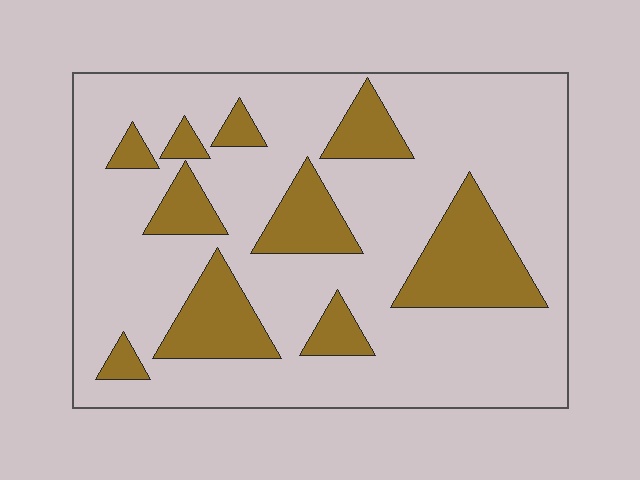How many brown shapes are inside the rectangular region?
10.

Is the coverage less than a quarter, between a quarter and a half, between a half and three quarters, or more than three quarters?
Less than a quarter.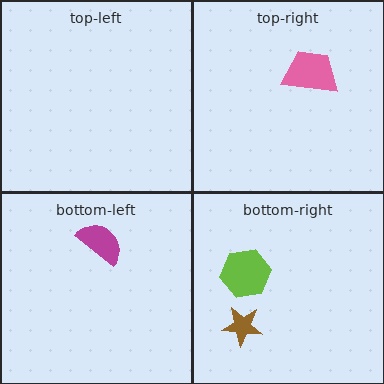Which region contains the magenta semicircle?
The bottom-left region.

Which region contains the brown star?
The bottom-right region.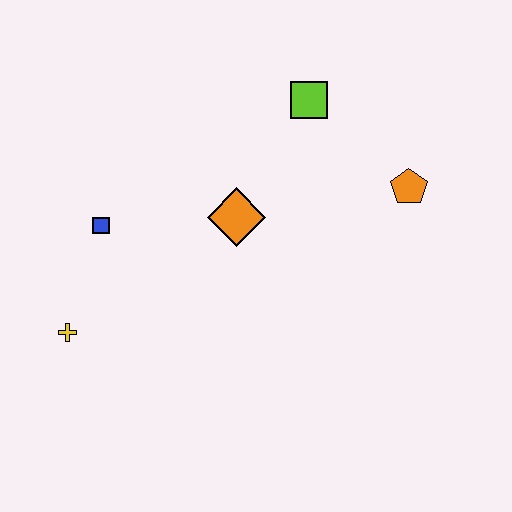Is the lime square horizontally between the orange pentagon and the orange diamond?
Yes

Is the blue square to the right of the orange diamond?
No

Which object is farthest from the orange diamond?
The yellow cross is farthest from the orange diamond.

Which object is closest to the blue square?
The yellow cross is closest to the blue square.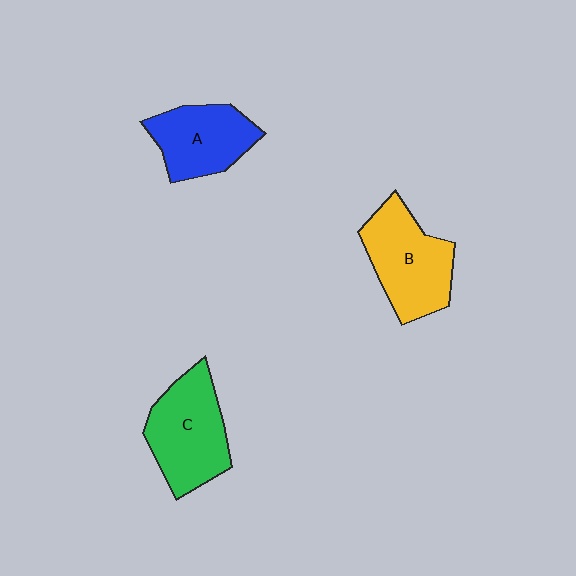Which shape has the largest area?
Shape C (green).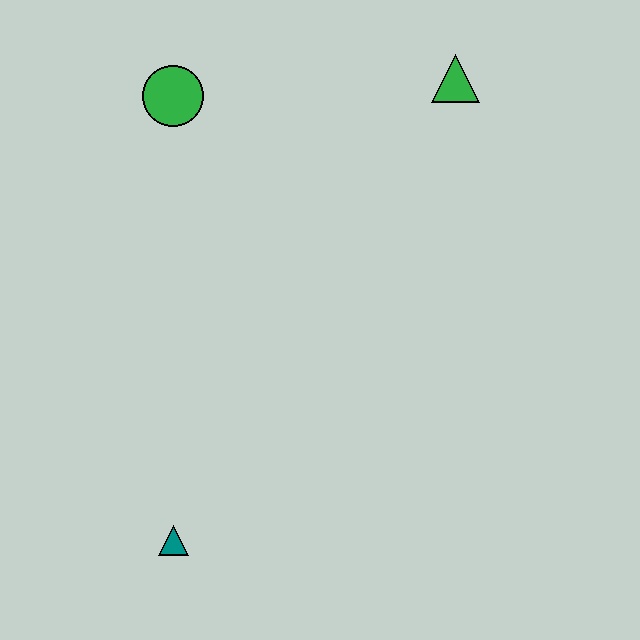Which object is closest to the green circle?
The green triangle is closest to the green circle.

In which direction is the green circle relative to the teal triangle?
The green circle is above the teal triangle.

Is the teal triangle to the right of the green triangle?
No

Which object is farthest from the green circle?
The teal triangle is farthest from the green circle.